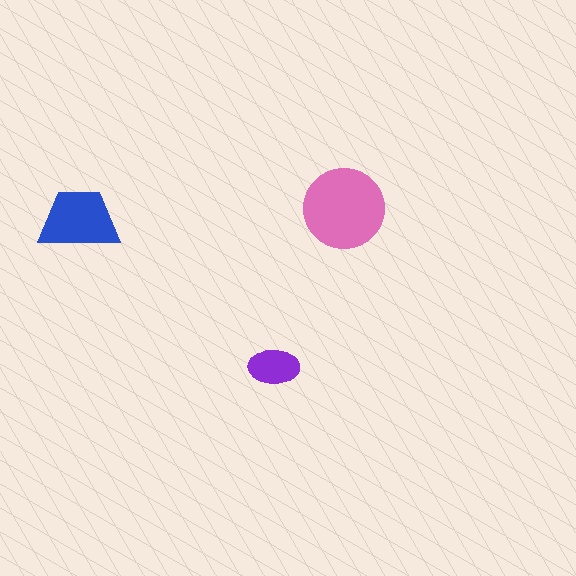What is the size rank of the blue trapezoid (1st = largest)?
2nd.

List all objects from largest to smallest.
The pink circle, the blue trapezoid, the purple ellipse.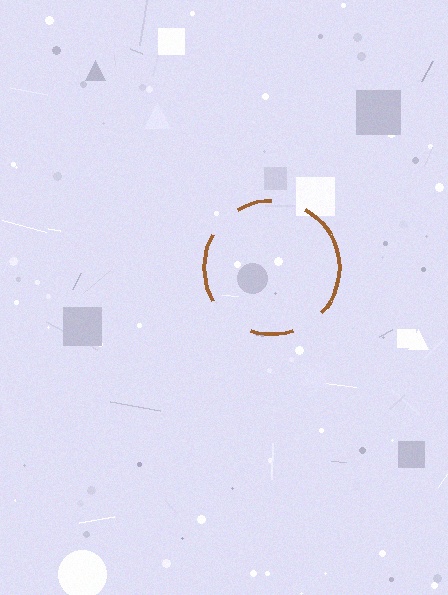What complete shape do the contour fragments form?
The contour fragments form a circle.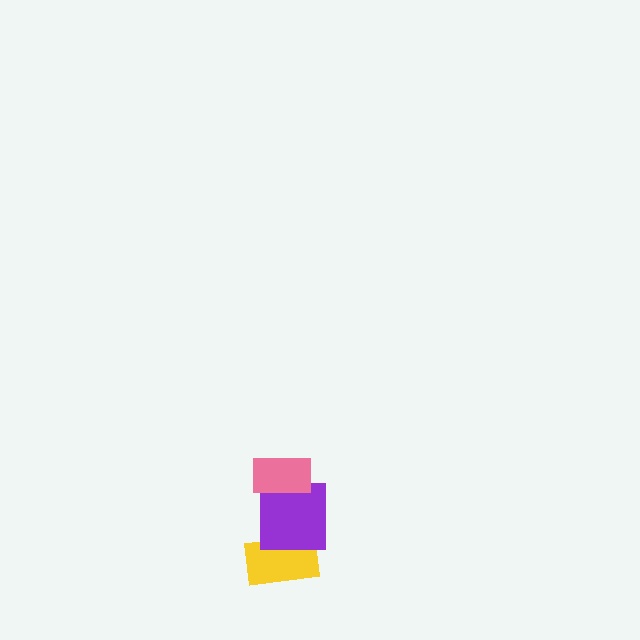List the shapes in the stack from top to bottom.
From top to bottom: the pink rectangle, the purple square, the yellow rectangle.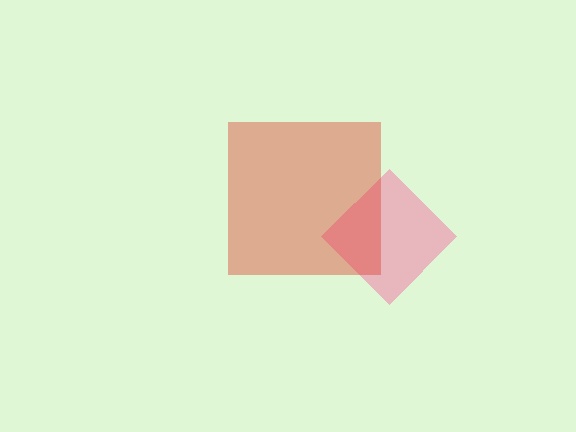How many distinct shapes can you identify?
There are 2 distinct shapes: a pink diamond, a red square.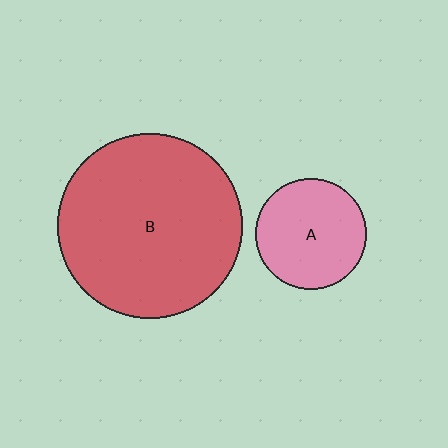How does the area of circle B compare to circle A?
Approximately 2.8 times.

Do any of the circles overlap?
No, none of the circles overlap.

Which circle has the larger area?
Circle B (red).